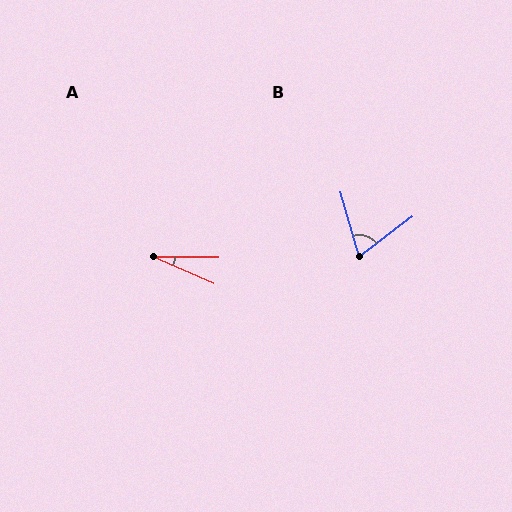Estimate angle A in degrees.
Approximately 23 degrees.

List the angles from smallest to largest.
A (23°), B (69°).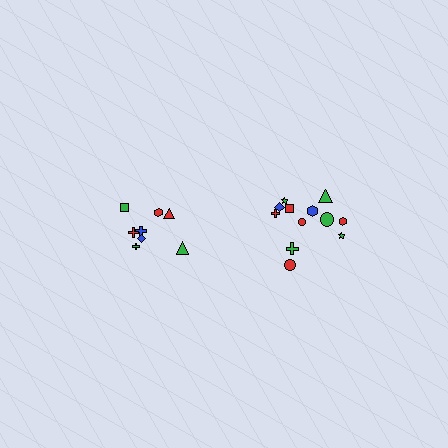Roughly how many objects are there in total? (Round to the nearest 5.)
Roughly 20 objects in total.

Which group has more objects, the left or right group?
The right group.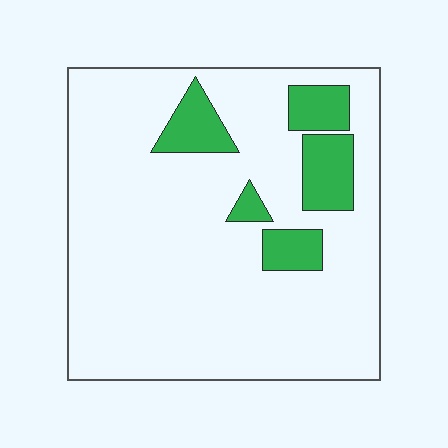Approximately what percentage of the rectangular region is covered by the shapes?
Approximately 15%.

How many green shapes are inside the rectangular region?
5.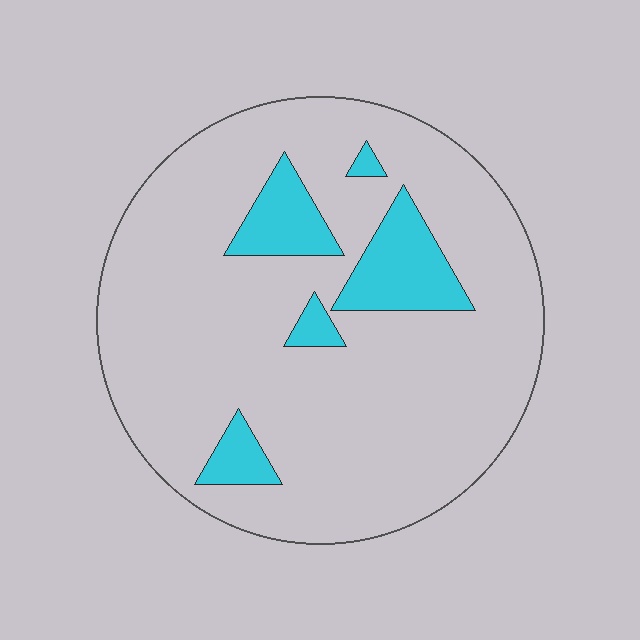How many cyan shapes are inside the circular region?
5.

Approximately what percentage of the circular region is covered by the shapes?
Approximately 15%.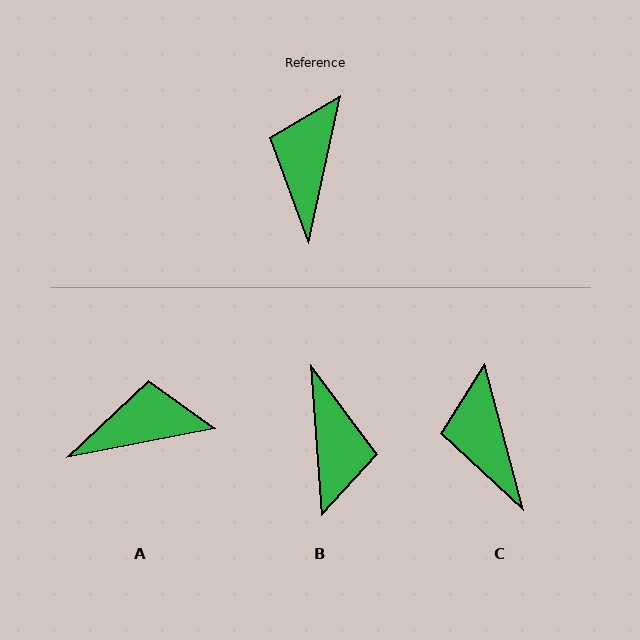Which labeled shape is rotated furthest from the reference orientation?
B, about 163 degrees away.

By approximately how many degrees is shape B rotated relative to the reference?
Approximately 163 degrees clockwise.